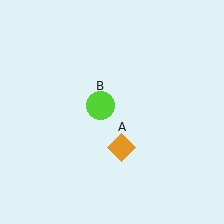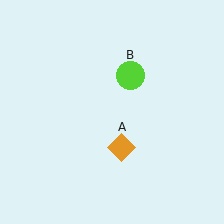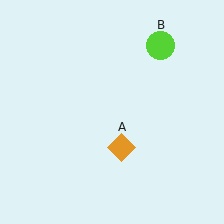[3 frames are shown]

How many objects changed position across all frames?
1 object changed position: lime circle (object B).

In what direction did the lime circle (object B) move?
The lime circle (object B) moved up and to the right.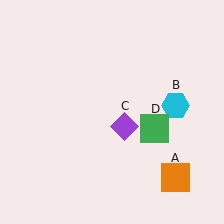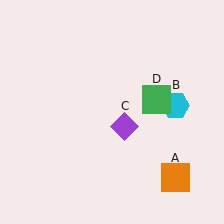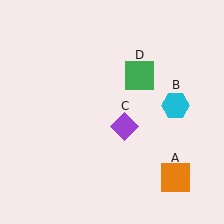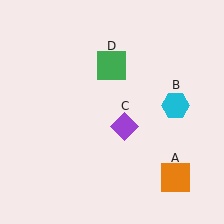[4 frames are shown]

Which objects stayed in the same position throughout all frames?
Orange square (object A) and cyan hexagon (object B) and purple diamond (object C) remained stationary.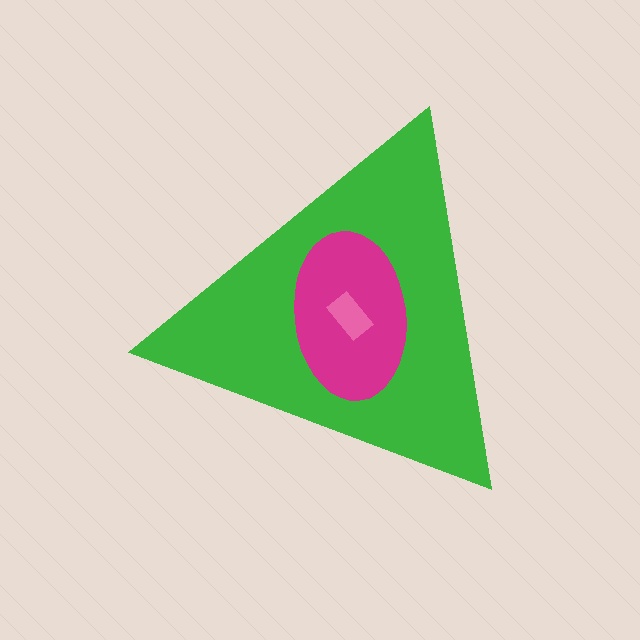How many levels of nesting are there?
3.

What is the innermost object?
The pink rectangle.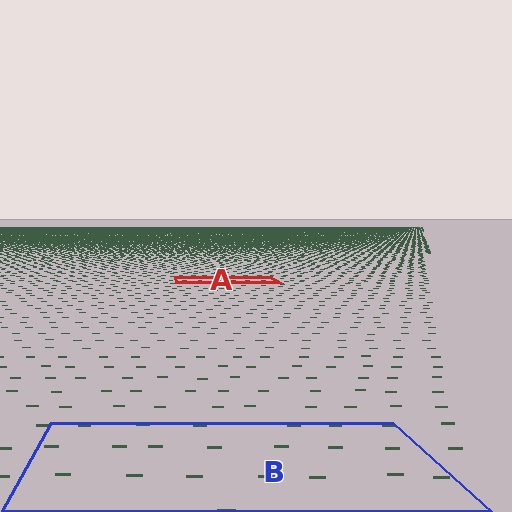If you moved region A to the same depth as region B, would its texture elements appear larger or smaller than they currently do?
They would appear larger. At a closer depth, the same texture elements are projected at a bigger on-screen size.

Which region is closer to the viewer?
Region B is closer. The texture elements there are larger and more spread out.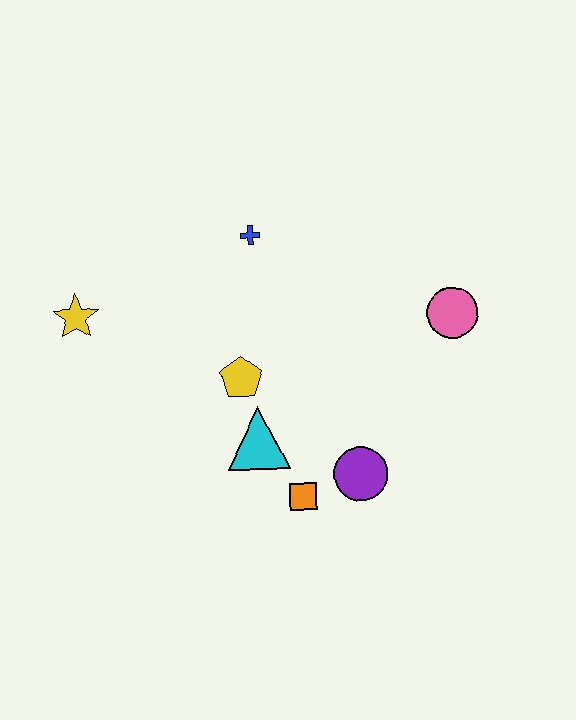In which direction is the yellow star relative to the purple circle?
The yellow star is to the left of the purple circle.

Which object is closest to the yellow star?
The yellow pentagon is closest to the yellow star.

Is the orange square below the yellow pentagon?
Yes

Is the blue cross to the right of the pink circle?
No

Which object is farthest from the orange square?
The yellow star is farthest from the orange square.